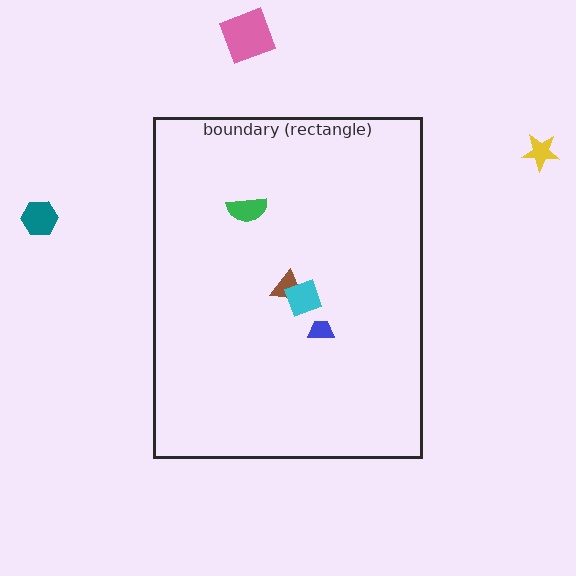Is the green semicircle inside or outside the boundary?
Inside.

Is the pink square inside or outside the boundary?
Outside.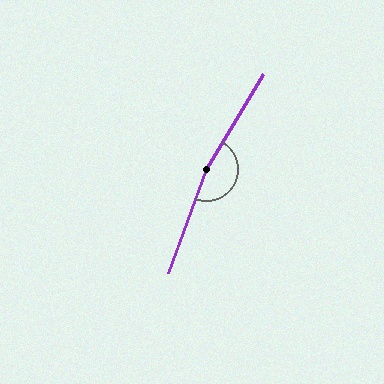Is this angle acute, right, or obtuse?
It is obtuse.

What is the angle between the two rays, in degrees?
Approximately 170 degrees.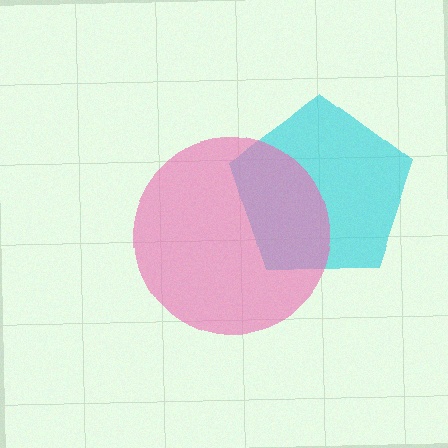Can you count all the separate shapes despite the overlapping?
Yes, there are 2 separate shapes.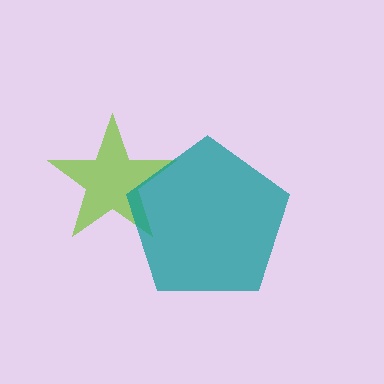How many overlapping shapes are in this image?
There are 2 overlapping shapes in the image.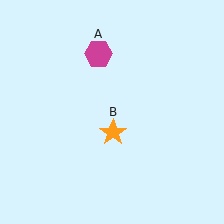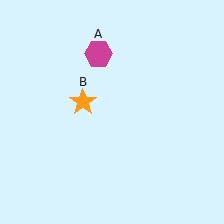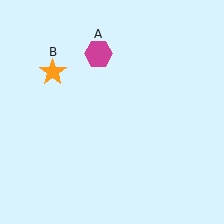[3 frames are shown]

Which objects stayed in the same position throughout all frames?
Magenta hexagon (object A) remained stationary.